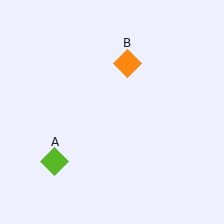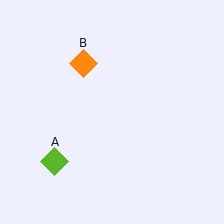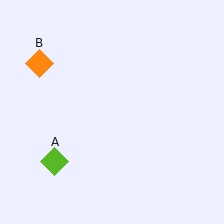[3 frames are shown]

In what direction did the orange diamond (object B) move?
The orange diamond (object B) moved left.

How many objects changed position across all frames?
1 object changed position: orange diamond (object B).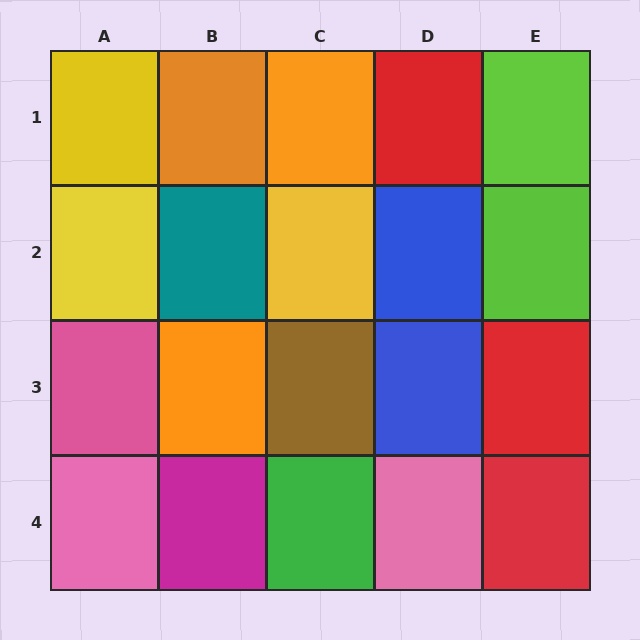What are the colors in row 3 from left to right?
Pink, orange, brown, blue, red.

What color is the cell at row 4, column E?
Red.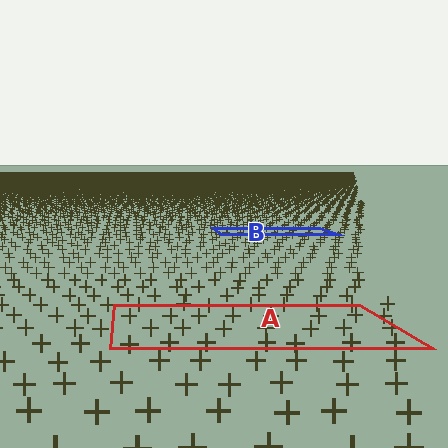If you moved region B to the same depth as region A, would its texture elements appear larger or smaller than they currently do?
They would appear larger. At a closer depth, the same texture elements are projected at a bigger on-screen size.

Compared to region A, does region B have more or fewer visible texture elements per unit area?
Region B has more texture elements per unit area — they are packed more densely because it is farther away.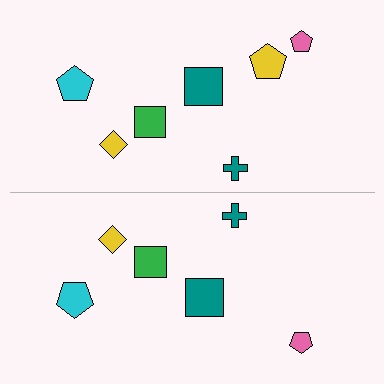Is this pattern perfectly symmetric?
No, the pattern is not perfectly symmetric. A yellow pentagon is missing from the bottom side.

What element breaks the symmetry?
A yellow pentagon is missing from the bottom side.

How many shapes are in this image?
There are 13 shapes in this image.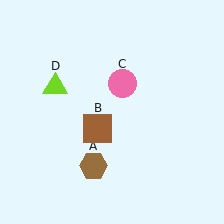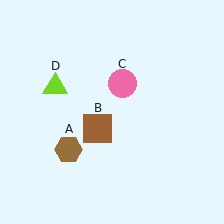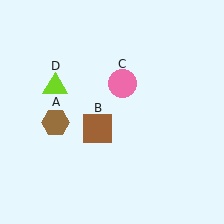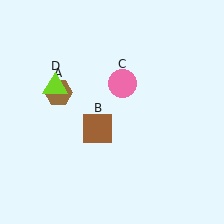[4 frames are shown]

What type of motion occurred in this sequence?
The brown hexagon (object A) rotated clockwise around the center of the scene.